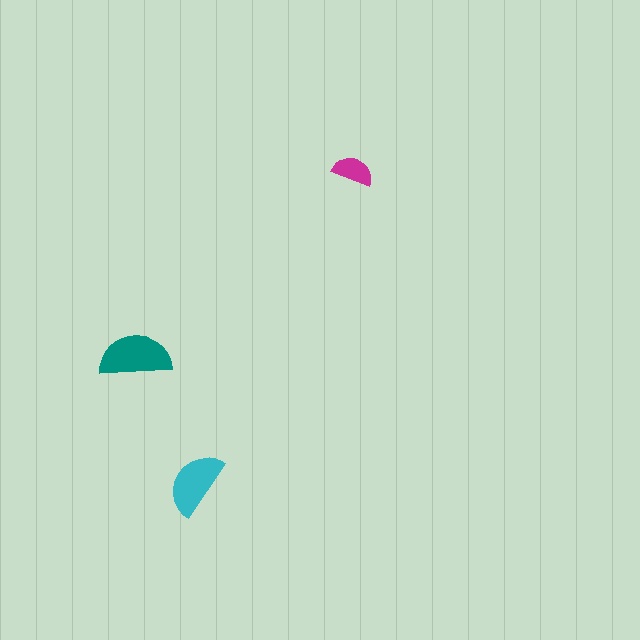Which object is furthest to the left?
The teal semicircle is leftmost.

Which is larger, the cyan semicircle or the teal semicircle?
The teal one.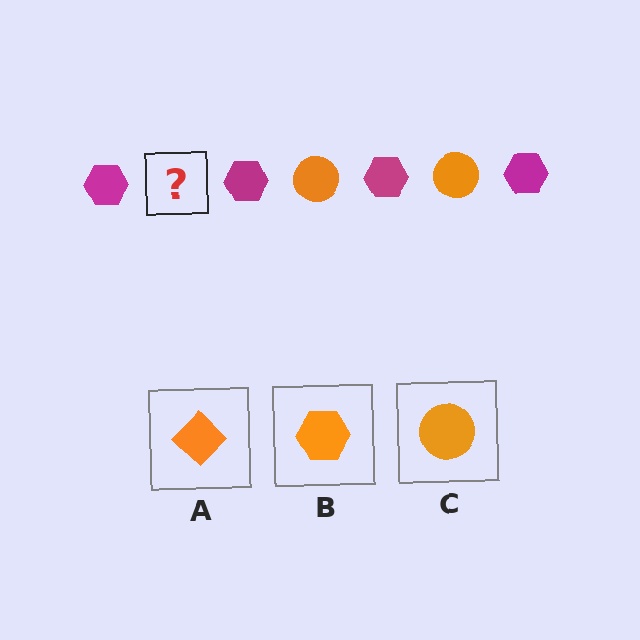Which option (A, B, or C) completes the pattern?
C.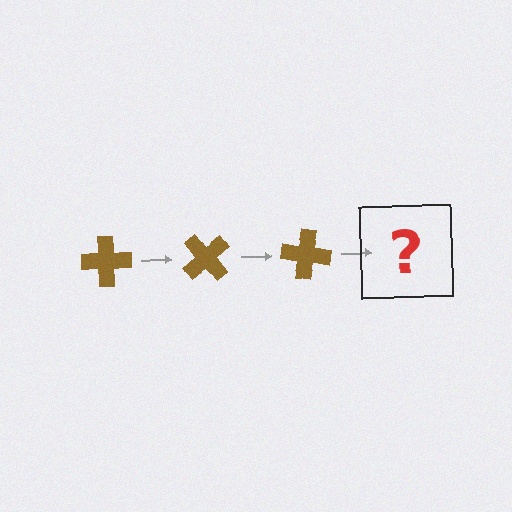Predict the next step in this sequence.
The next step is a brown cross rotated 150 degrees.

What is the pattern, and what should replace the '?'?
The pattern is that the cross rotates 50 degrees each step. The '?' should be a brown cross rotated 150 degrees.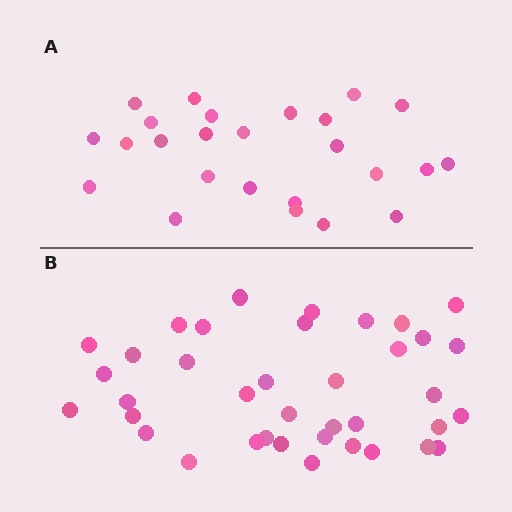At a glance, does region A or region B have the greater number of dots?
Region B (the bottom region) has more dots.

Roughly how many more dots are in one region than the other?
Region B has approximately 15 more dots than region A.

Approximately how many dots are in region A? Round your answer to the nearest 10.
About 20 dots. (The exact count is 25, which rounds to 20.)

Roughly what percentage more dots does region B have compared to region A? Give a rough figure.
About 50% more.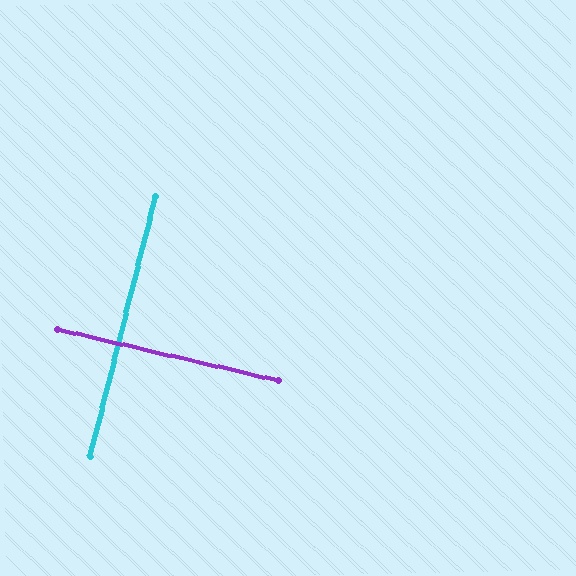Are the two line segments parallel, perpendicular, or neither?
Perpendicular — they meet at approximately 89°.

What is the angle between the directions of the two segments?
Approximately 89 degrees.